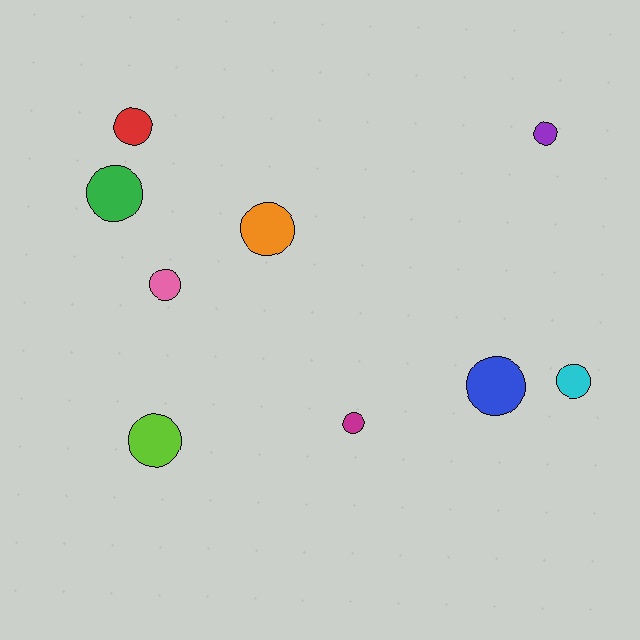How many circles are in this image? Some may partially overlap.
There are 9 circles.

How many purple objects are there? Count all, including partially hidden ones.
There is 1 purple object.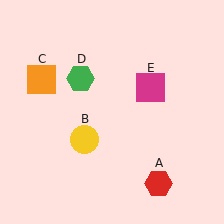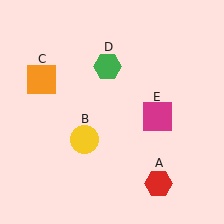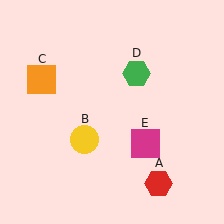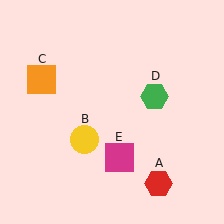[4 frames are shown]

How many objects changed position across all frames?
2 objects changed position: green hexagon (object D), magenta square (object E).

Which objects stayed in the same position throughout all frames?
Red hexagon (object A) and yellow circle (object B) and orange square (object C) remained stationary.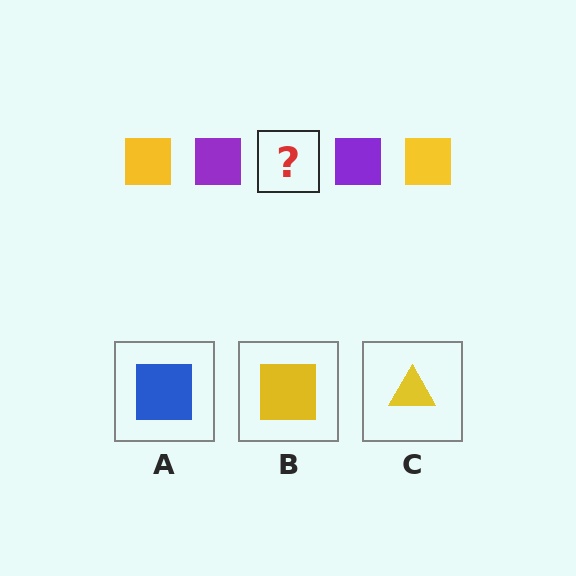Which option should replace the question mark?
Option B.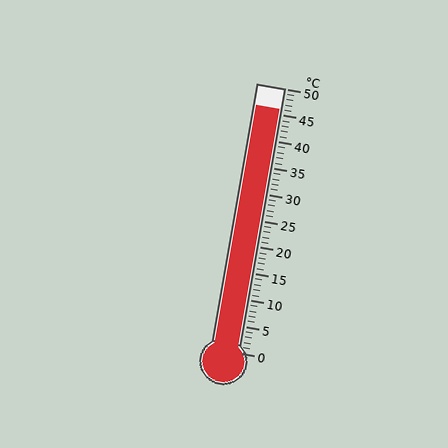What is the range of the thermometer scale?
The thermometer scale ranges from 0°C to 50°C.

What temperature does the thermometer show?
The thermometer shows approximately 46°C.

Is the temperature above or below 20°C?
The temperature is above 20°C.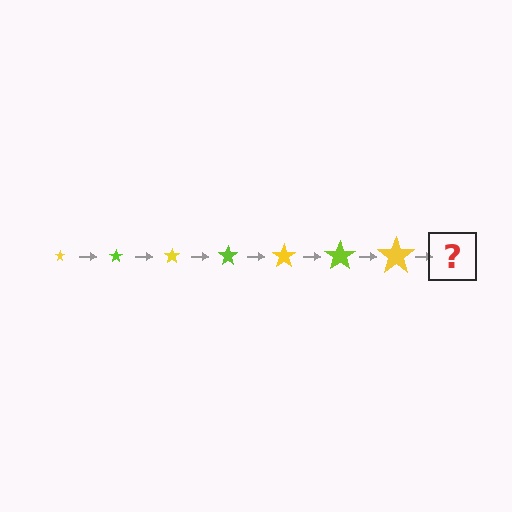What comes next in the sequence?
The next element should be a lime star, larger than the previous one.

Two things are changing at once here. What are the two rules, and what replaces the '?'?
The two rules are that the star grows larger each step and the color cycles through yellow and lime. The '?' should be a lime star, larger than the previous one.